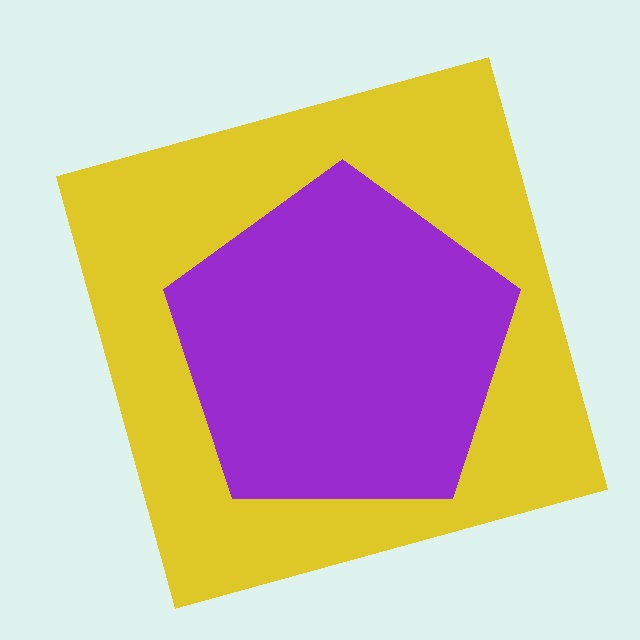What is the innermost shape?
The purple pentagon.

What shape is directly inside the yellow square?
The purple pentagon.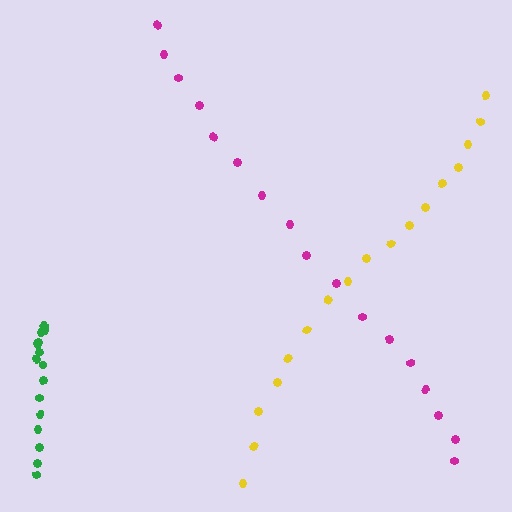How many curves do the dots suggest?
There are 3 distinct paths.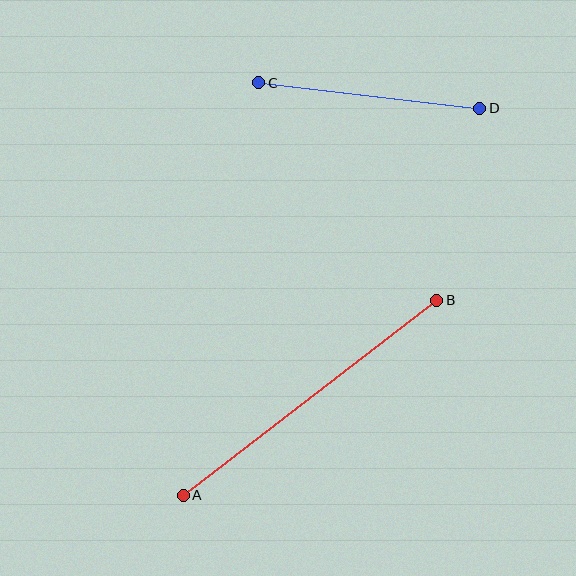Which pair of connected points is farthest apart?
Points A and B are farthest apart.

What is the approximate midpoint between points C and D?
The midpoint is at approximately (369, 95) pixels.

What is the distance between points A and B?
The distance is approximately 320 pixels.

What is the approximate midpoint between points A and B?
The midpoint is at approximately (310, 398) pixels.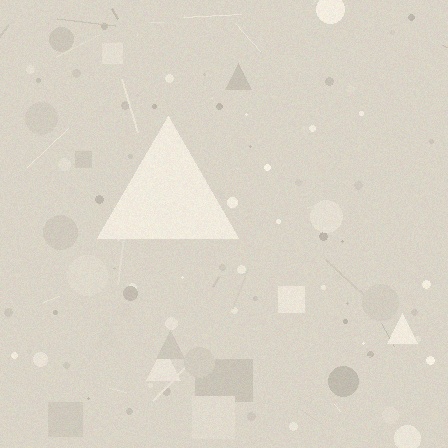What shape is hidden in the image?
A triangle is hidden in the image.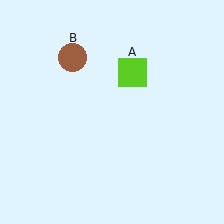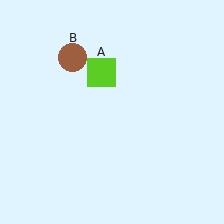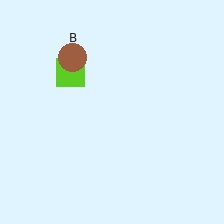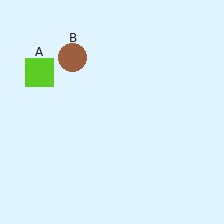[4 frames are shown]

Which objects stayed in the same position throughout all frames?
Brown circle (object B) remained stationary.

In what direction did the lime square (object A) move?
The lime square (object A) moved left.